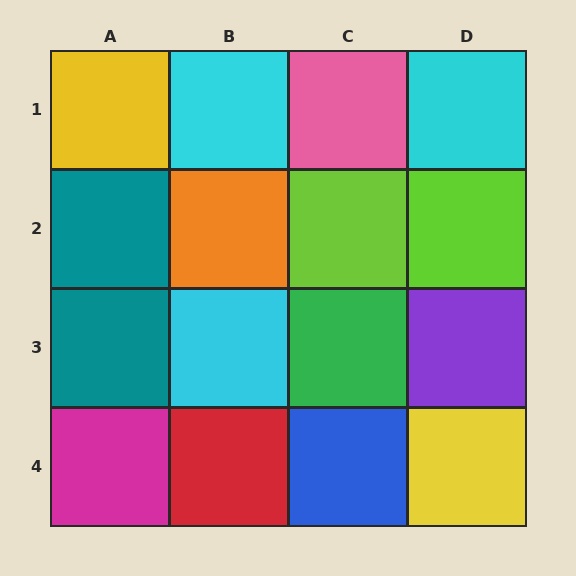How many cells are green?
1 cell is green.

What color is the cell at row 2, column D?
Lime.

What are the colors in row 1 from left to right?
Yellow, cyan, pink, cyan.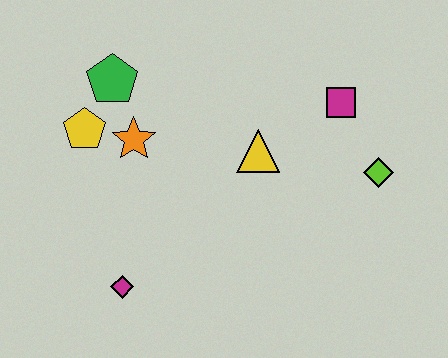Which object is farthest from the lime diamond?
The yellow pentagon is farthest from the lime diamond.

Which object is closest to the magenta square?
The lime diamond is closest to the magenta square.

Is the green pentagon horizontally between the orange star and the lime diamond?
No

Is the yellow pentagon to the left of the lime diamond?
Yes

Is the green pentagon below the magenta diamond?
No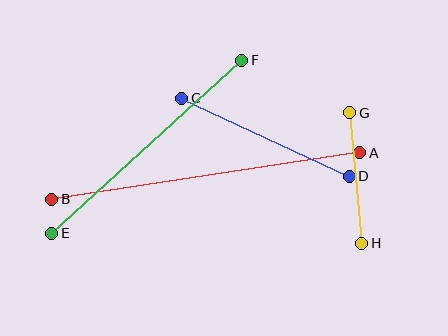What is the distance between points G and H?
The distance is approximately 131 pixels.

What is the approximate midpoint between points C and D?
The midpoint is at approximately (265, 137) pixels.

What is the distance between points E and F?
The distance is approximately 257 pixels.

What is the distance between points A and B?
The distance is approximately 312 pixels.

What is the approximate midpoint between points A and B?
The midpoint is at approximately (206, 176) pixels.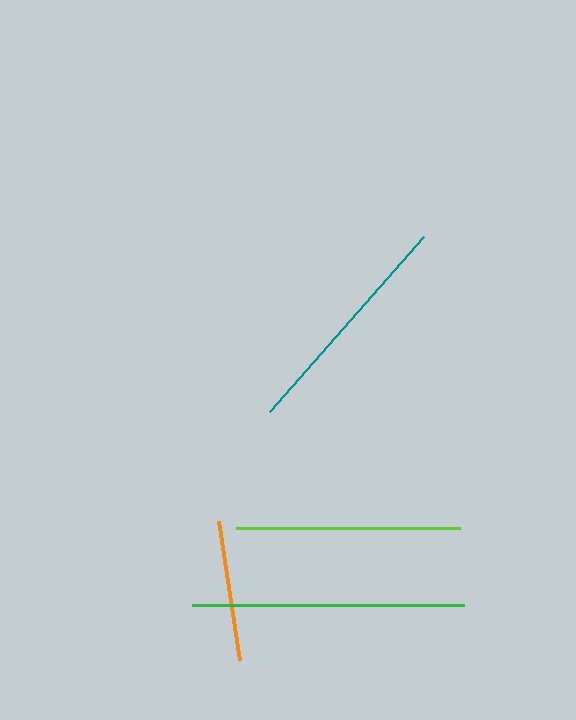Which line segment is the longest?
The green line is the longest at approximately 272 pixels.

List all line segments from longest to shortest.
From longest to shortest: green, teal, lime, orange.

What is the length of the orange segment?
The orange segment is approximately 141 pixels long.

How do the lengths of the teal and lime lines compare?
The teal and lime lines are approximately the same length.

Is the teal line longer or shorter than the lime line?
The teal line is longer than the lime line.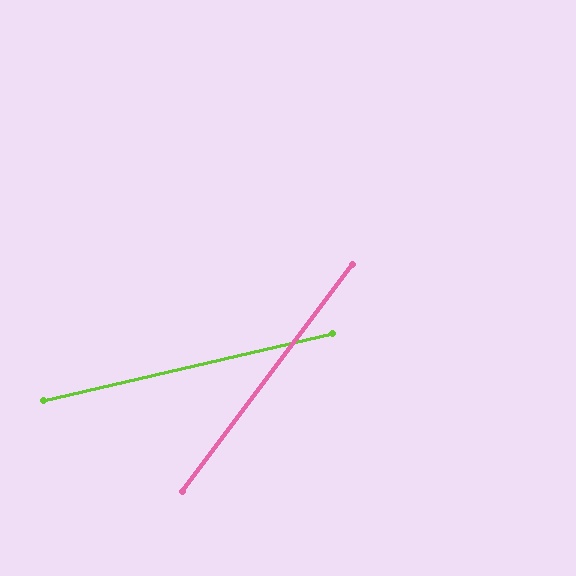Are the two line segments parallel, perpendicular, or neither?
Neither parallel nor perpendicular — they differ by about 40°.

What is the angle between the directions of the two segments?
Approximately 40 degrees.